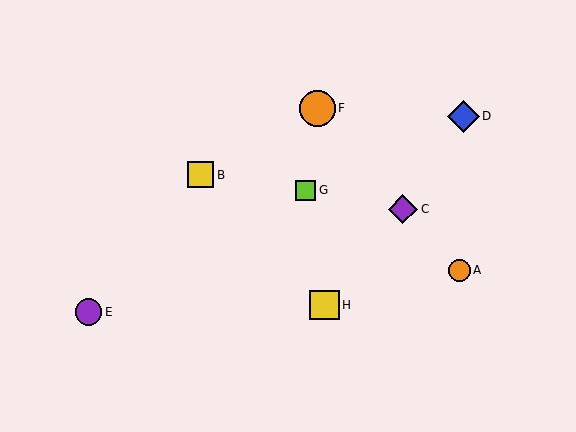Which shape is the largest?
The orange circle (labeled F) is the largest.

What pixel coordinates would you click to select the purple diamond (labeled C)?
Click at (403, 209) to select the purple diamond C.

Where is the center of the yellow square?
The center of the yellow square is at (324, 305).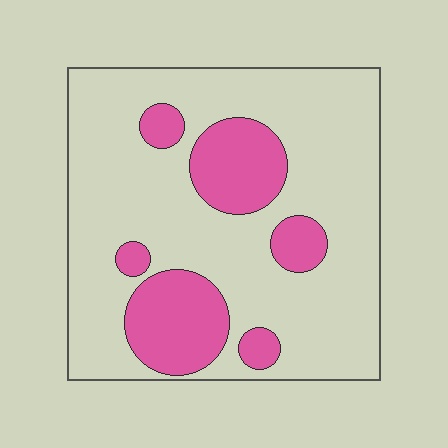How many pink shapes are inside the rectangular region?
6.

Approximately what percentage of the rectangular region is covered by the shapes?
Approximately 25%.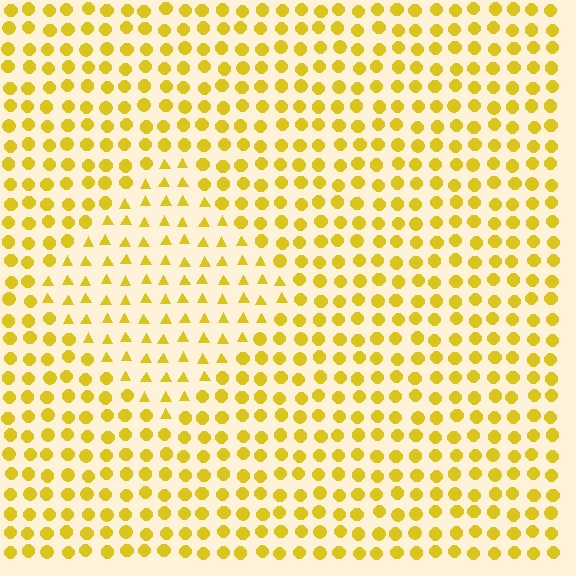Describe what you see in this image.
The image is filled with small yellow elements arranged in a uniform grid. A diamond-shaped region contains triangles, while the surrounding area contains circles. The boundary is defined purely by the change in element shape.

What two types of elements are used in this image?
The image uses triangles inside the diamond region and circles outside it.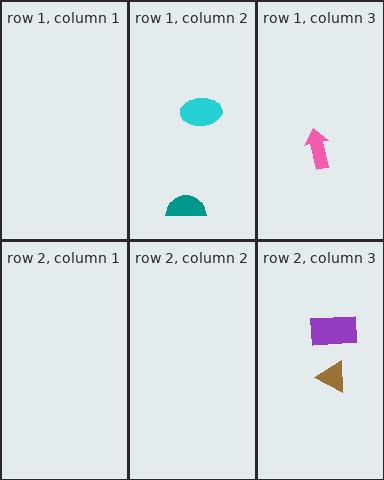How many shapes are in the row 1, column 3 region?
1.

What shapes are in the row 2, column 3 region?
The brown triangle, the purple rectangle.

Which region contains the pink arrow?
The row 1, column 3 region.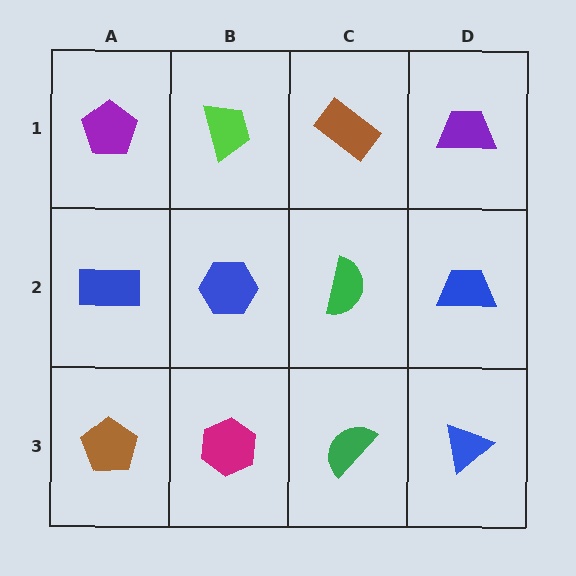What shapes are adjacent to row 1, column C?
A green semicircle (row 2, column C), a lime trapezoid (row 1, column B), a purple trapezoid (row 1, column D).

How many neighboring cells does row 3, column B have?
3.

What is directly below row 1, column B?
A blue hexagon.